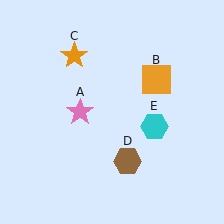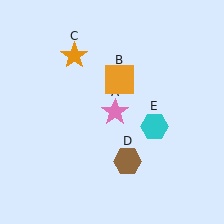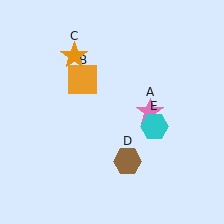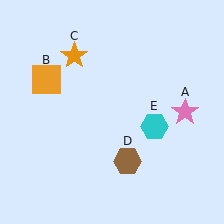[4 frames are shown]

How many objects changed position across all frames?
2 objects changed position: pink star (object A), orange square (object B).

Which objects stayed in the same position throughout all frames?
Orange star (object C) and brown hexagon (object D) and cyan hexagon (object E) remained stationary.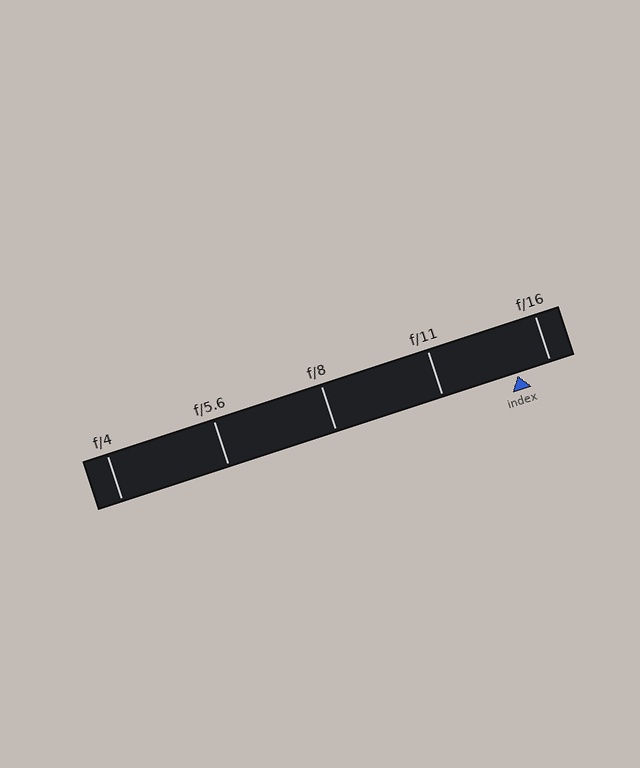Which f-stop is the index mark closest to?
The index mark is closest to f/16.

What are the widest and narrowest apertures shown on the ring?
The widest aperture shown is f/4 and the narrowest is f/16.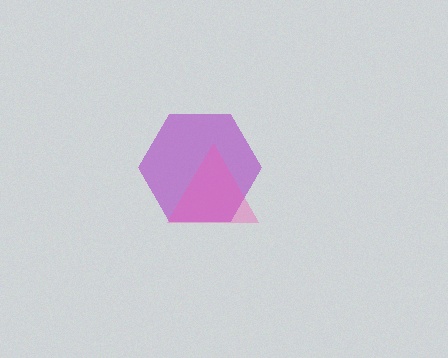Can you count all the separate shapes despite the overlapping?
Yes, there are 2 separate shapes.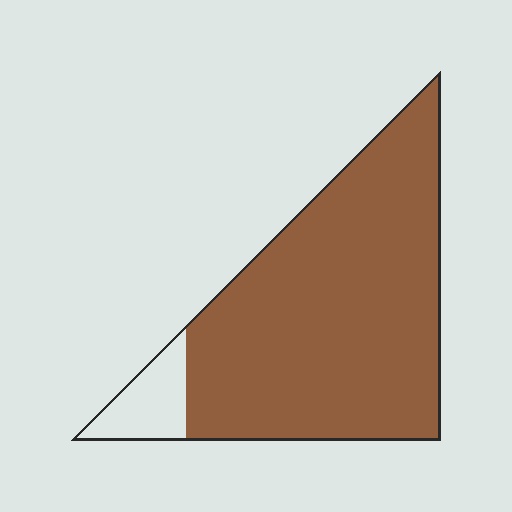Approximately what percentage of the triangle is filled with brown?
Approximately 90%.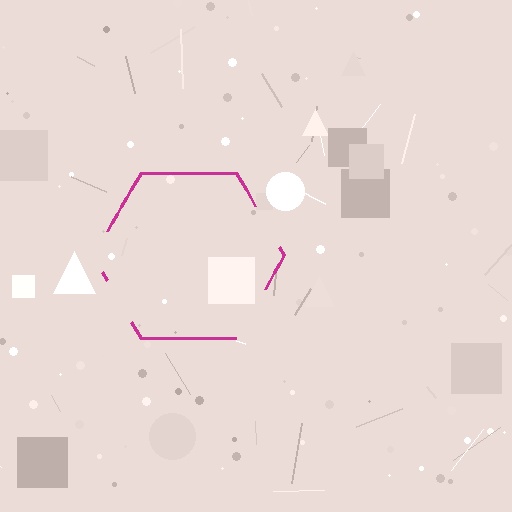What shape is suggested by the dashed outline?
The dashed outline suggests a hexagon.